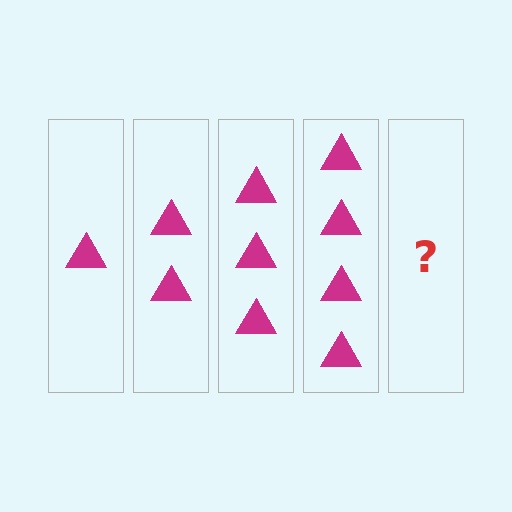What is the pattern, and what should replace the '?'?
The pattern is that each step adds one more triangle. The '?' should be 5 triangles.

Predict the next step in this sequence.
The next step is 5 triangles.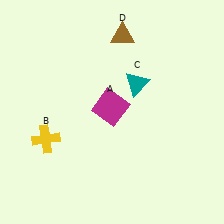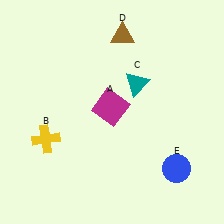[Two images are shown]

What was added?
A blue circle (E) was added in Image 2.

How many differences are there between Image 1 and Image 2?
There is 1 difference between the two images.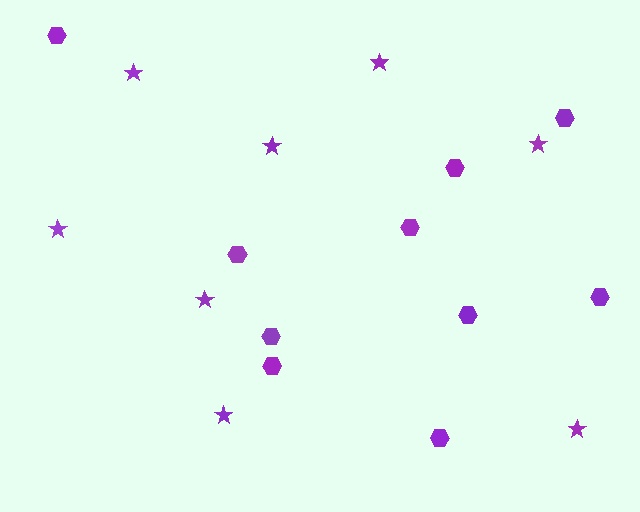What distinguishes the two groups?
There are 2 groups: one group of hexagons (10) and one group of stars (8).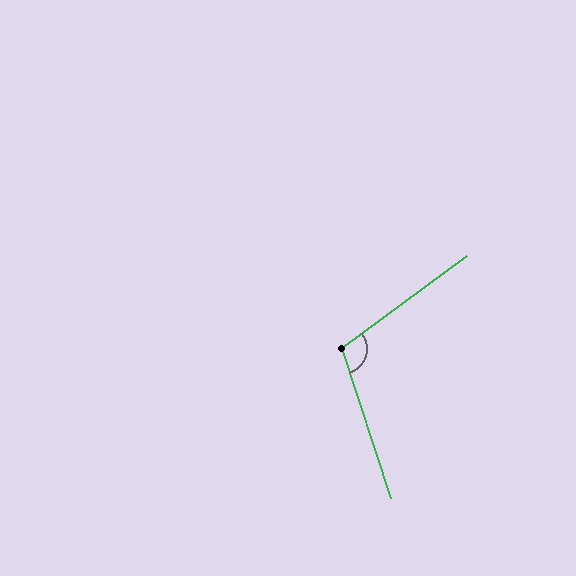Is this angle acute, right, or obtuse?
It is obtuse.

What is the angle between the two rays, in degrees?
Approximately 109 degrees.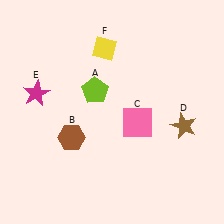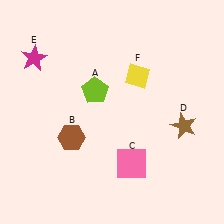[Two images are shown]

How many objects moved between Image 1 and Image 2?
3 objects moved between the two images.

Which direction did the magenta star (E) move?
The magenta star (E) moved up.